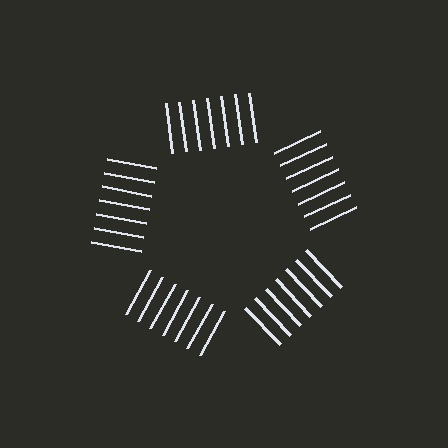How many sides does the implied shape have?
5 sides — the line-ends trace a pentagon.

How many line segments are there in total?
35 — 7 along each of the 5 edges.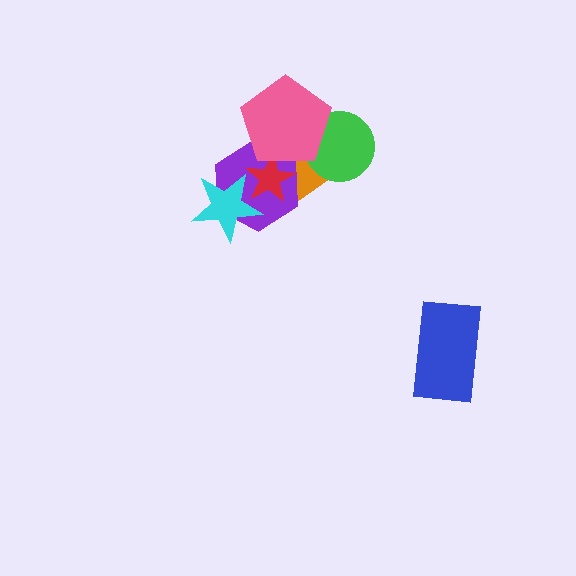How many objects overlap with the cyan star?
2 objects overlap with the cyan star.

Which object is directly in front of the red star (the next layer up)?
The cyan star is directly in front of the red star.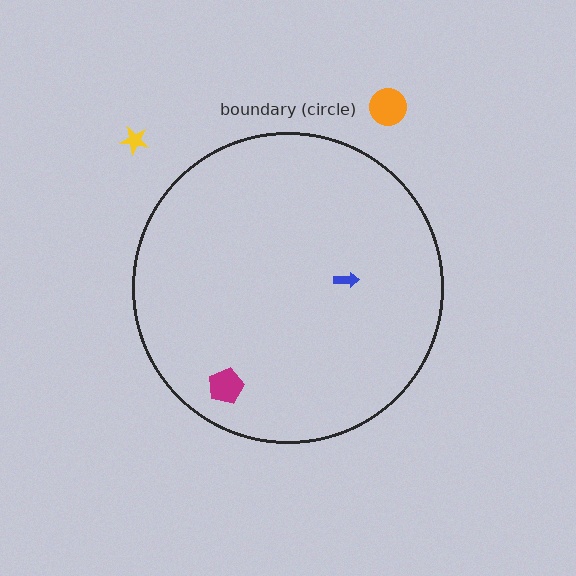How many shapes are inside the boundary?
2 inside, 2 outside.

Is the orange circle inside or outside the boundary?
Outside.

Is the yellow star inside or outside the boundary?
Outside.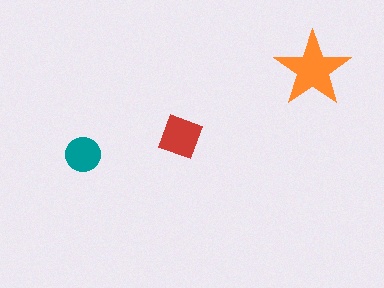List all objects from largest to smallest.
The orange star, the red diamond, the teal circle.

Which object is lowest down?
The teal circle is bottommost.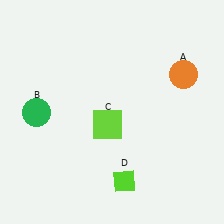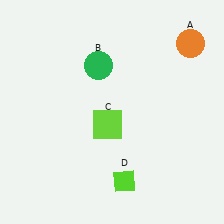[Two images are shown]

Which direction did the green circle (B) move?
The green circle (B) moved right.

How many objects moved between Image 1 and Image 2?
2 objects moved between the two images.